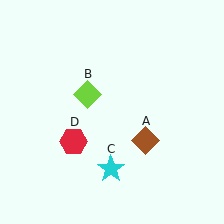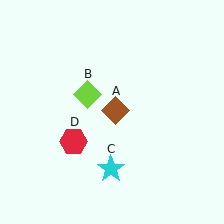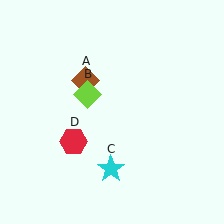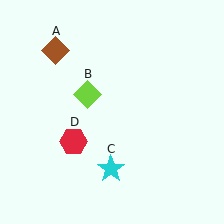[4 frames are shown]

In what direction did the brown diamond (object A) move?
The brown diamond (object A) moved up and to the left.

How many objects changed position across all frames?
1 object changed position: brown diamond (object A).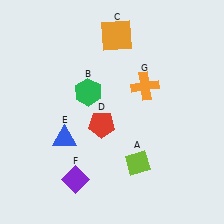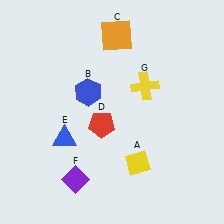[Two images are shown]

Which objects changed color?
A changed from lime to yellow. B changed from green to blue. G changed from orange to yellow.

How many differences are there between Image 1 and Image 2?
There are 3 differences between the two images.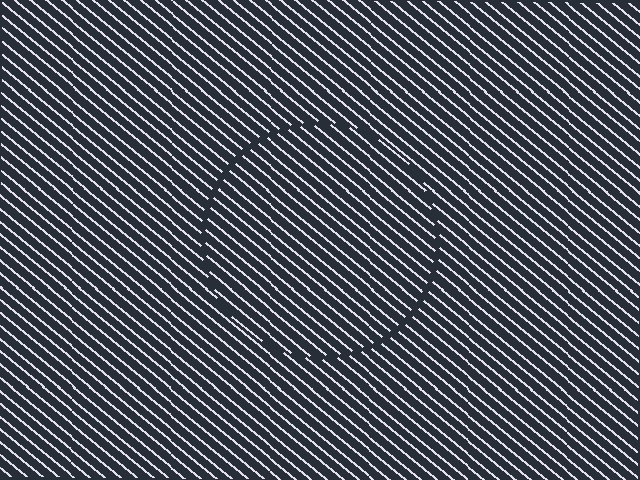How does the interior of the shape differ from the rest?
The interior of the shape contains the same grating, shifted by half a period — the contour is defined by the phase discontinuity where line-ends from the inner and outer gratings abut.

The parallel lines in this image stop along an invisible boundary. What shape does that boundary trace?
An illusory circle. The interior of the shape contains the same grating, shifted by half a period — the contour is defined by the phase discontinuity where line-ends from the inner and outer gratings abut.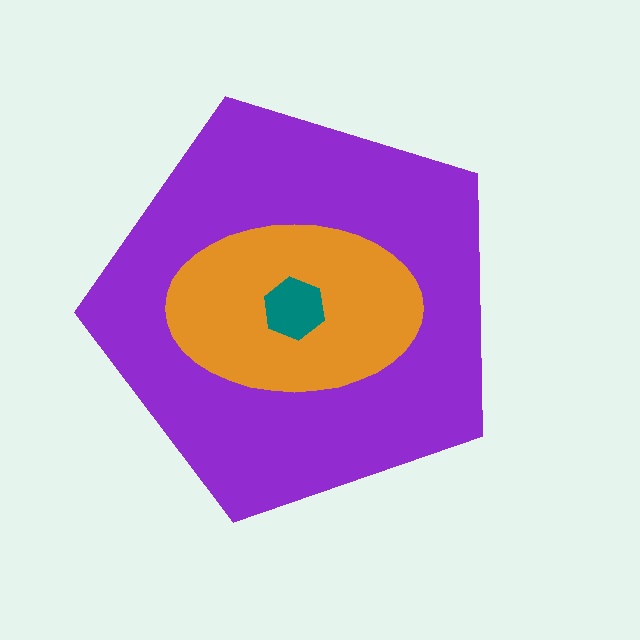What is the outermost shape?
The purple pentagon.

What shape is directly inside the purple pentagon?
The orange ellipse.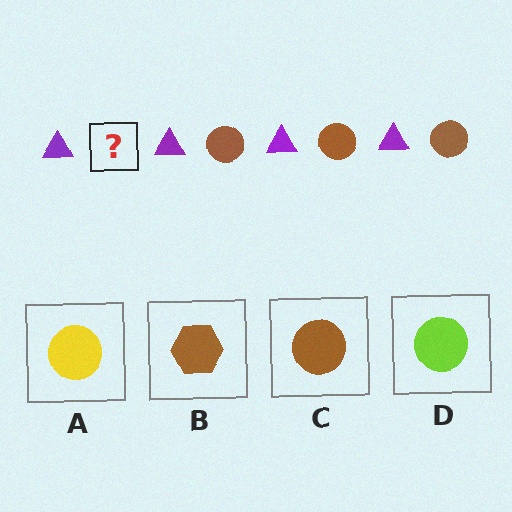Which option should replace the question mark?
Option C.